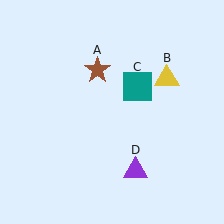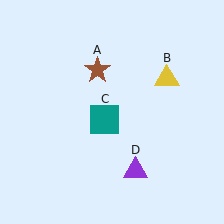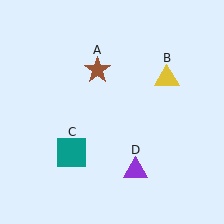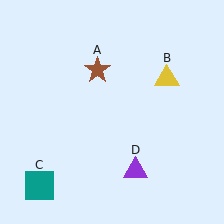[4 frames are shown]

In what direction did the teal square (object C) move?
The teal square (object C) moved down and to the left.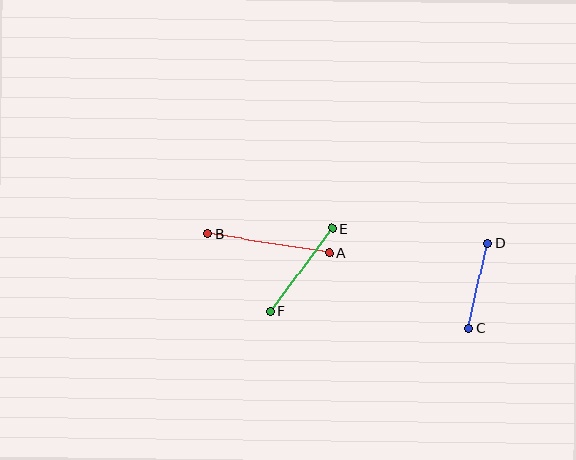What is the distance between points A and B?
The distance is approximately 123 pixels.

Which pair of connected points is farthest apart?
Points A and B are farthest apart.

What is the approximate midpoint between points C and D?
The midpoint is at approximately (478, 286) pixels.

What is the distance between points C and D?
The distance is approximately 87 pixels.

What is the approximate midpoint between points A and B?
The midpoint is at approximately (268, 243) pixels.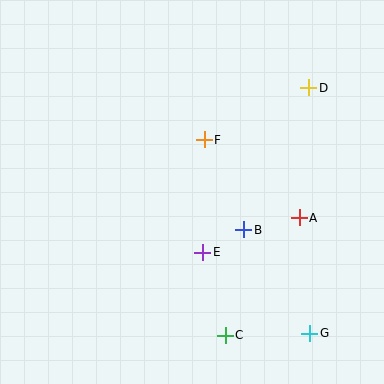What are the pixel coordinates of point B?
Point B is at (244, 230).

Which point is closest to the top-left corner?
Point F is closest to the top-left corner.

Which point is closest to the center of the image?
Point F at (204, 140) is closest to the center.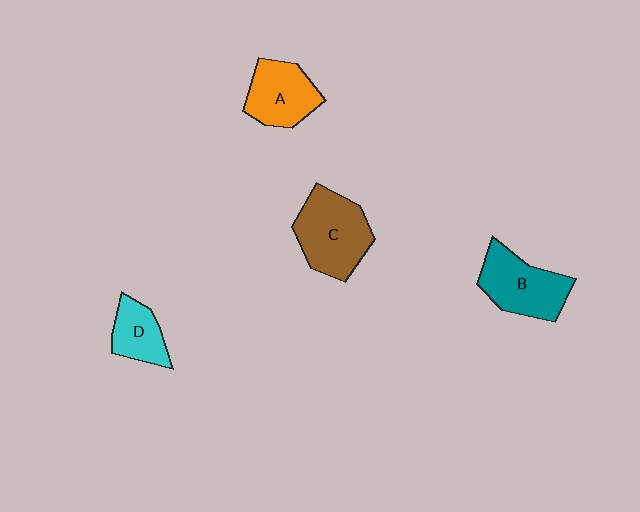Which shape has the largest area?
Shape C (brown).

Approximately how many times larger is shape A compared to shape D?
Approximately 1.4 times.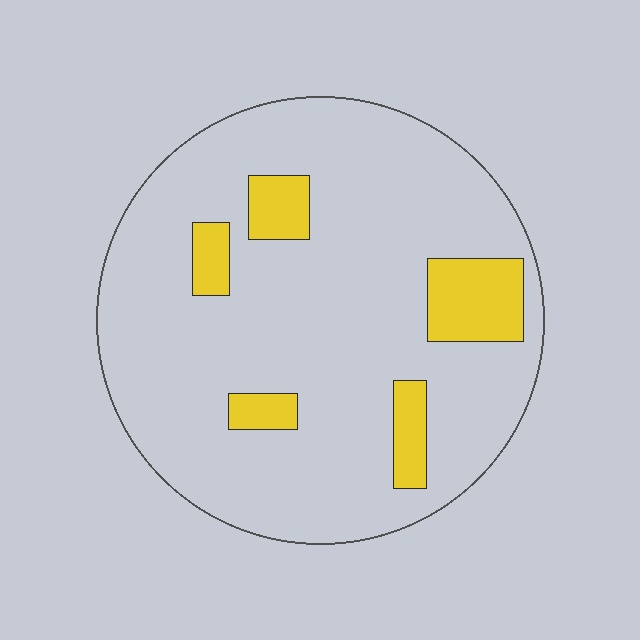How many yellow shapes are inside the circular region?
5.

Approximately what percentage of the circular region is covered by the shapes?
Approximately 15%.